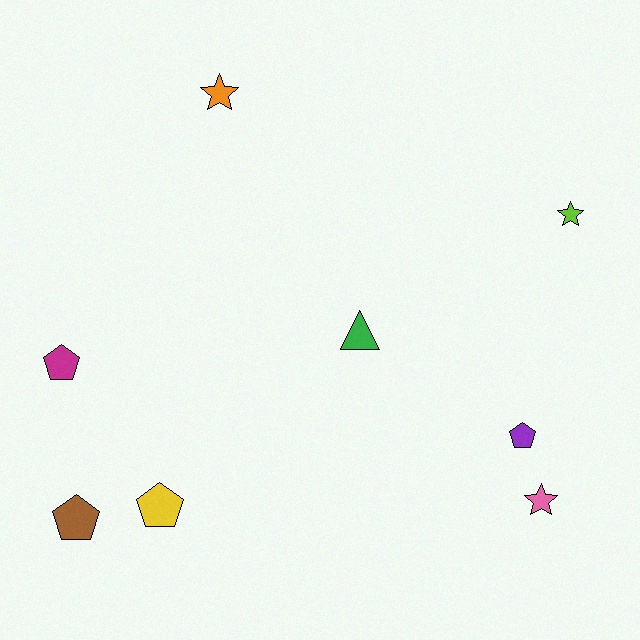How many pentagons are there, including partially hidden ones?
There are 4 pentagons.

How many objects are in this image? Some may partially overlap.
There are 8 objects.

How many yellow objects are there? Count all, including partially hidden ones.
There is 1 yellow object.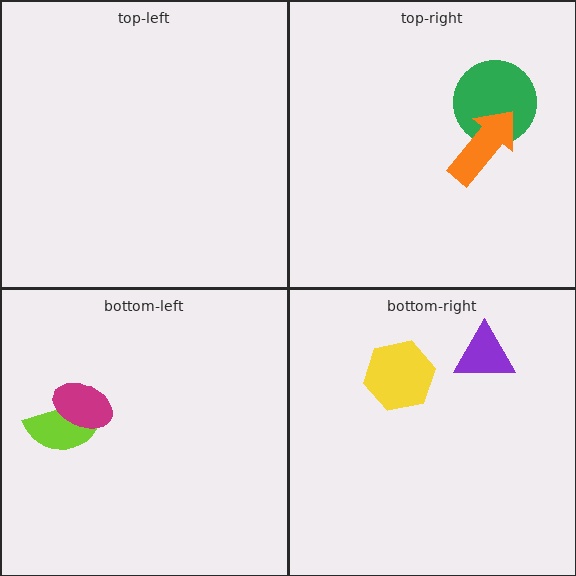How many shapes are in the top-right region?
2.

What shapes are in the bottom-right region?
The purple triangle, the yellow hexagon.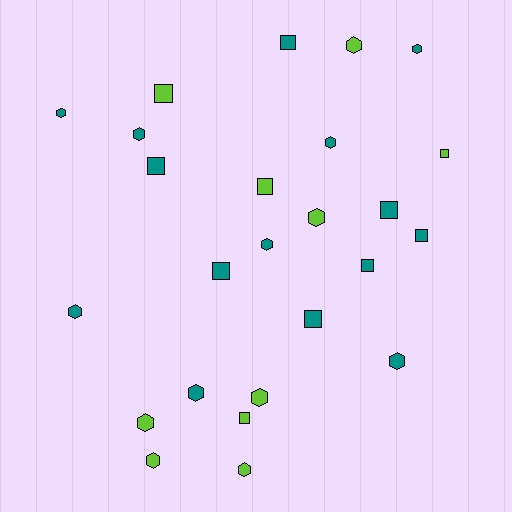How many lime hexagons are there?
There are 6 lime hexagons.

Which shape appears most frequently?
Hexagon, with 14 objects.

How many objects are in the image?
There are 25 objects.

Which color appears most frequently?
Teal, with 15 objects.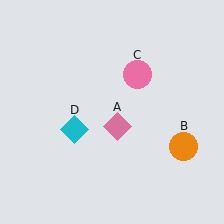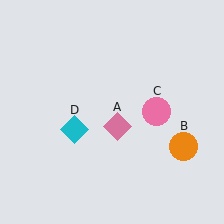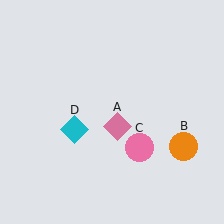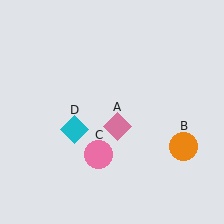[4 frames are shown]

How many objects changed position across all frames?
1 object changed position: pink circle (object C).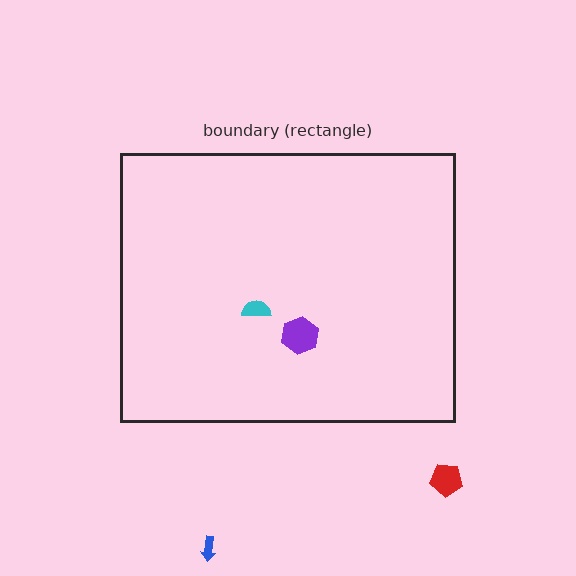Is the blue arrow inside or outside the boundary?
Outside.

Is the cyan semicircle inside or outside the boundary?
Inside.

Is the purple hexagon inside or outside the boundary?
Inside.